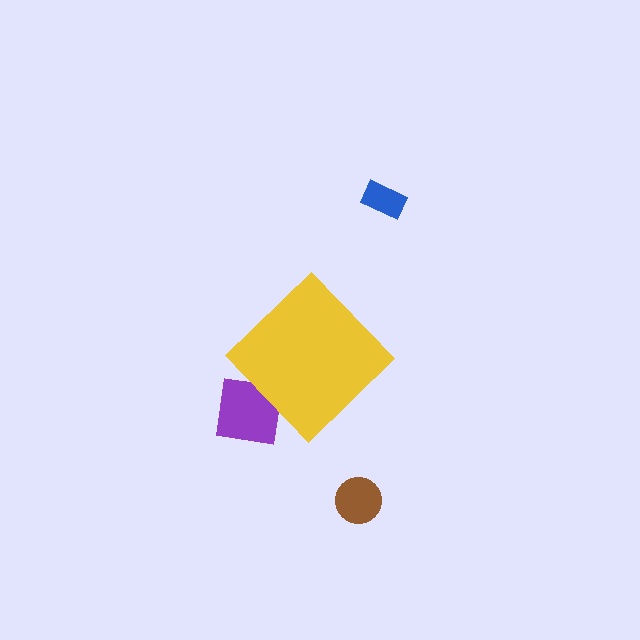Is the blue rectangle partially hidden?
No, the blue rectangle is fully visible.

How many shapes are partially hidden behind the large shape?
1 shape is partially hidden.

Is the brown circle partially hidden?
No, the brown circle is fully visible.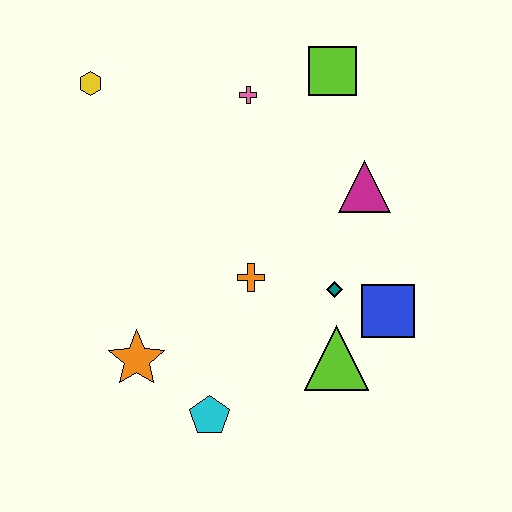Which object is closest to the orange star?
The cyan pentagon is closest to the orange star.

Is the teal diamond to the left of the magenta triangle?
Yes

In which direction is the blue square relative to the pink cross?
The blue square is below the pink cross.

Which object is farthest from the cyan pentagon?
The lime square is farthest from the cyan pentagon.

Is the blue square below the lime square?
Yes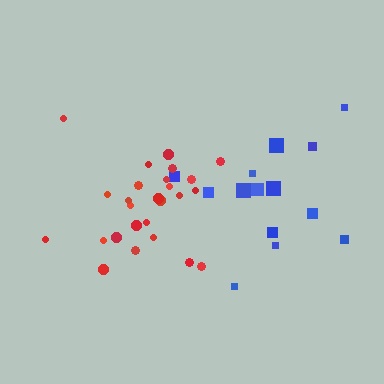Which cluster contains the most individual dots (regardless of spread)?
Red (26).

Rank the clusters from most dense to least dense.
red, blue.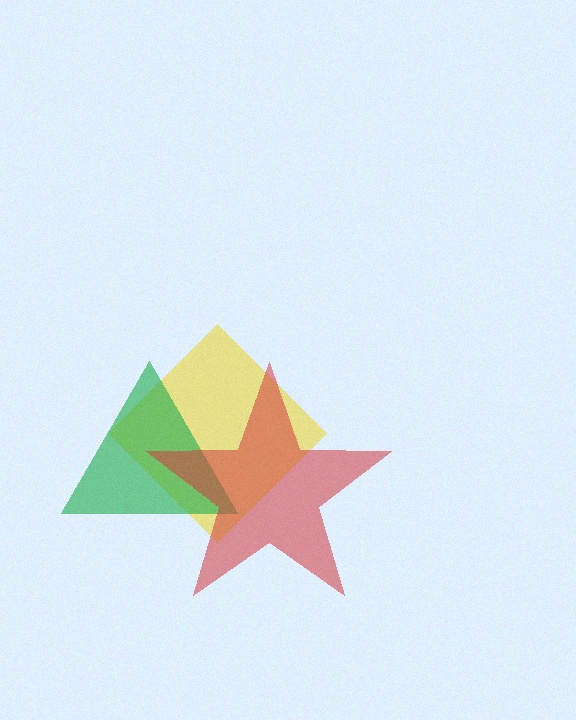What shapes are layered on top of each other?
The layered shapes are: a yellow diamond, a green triangle, a red star.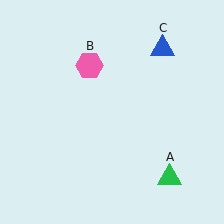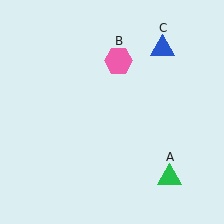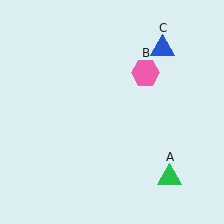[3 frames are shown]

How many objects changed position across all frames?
1 object changed position: pink hexagon (object B).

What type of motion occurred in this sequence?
The pink hexagon (object B) rotated clockwise around the center of the scene.